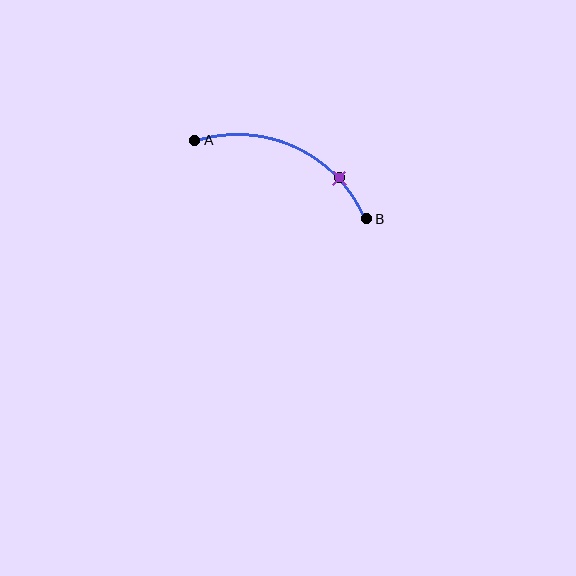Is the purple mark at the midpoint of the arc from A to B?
No. The purple mark lies on the arc but is closer to endpoint B. The arc midpoint would be at the point on the curve equidistant along the arc from both A and B.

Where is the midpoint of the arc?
The arc midpoint is the point on the curve farthest from the straight line joining A and B. It sits above that line.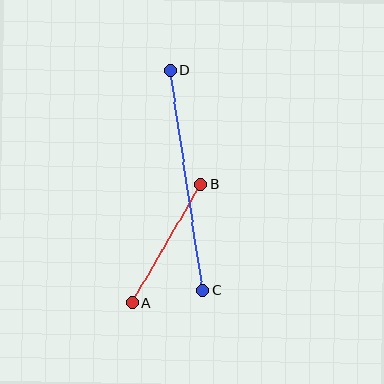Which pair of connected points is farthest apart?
Points C and D are farthest apart.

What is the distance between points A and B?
The distance is approximately 136 pixels.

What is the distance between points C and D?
The distance is approximately 223 pixels.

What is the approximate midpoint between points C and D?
The midpoint is at approximately (187, 180) pixels.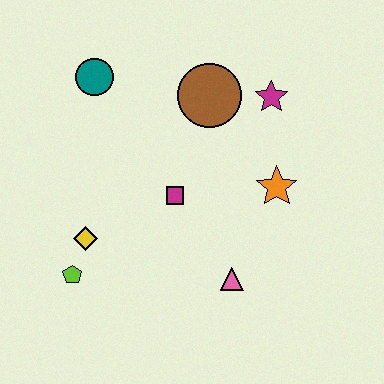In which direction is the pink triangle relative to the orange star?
The pink triangle is below the orange star.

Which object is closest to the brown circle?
The magenta star is closest to the brown circle.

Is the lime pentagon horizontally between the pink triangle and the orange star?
No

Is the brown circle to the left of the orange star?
Yes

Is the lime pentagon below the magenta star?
Yes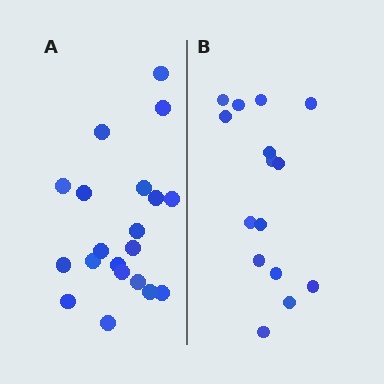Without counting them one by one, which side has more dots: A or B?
Region A (the left region) has more dots.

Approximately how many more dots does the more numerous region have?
Region A has about 5 more dots than region B.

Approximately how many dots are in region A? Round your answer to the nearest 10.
About 20 dots.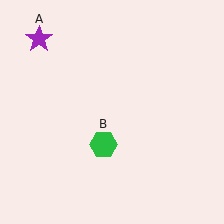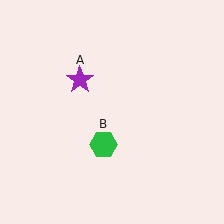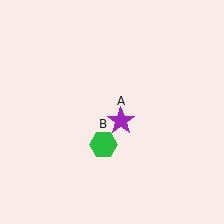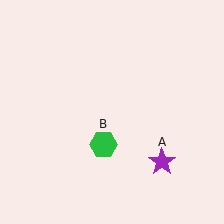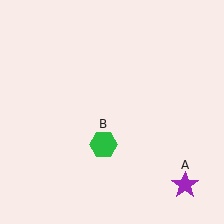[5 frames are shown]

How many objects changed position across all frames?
1 object changed position: purple star (object A).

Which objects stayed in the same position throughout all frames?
Green hexagon (object B) remained stationary.